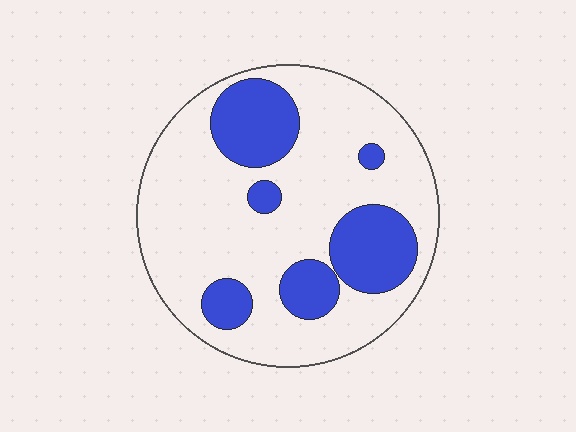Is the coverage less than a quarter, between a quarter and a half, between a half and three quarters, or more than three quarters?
Between a quarter and a half.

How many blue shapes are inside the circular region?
6.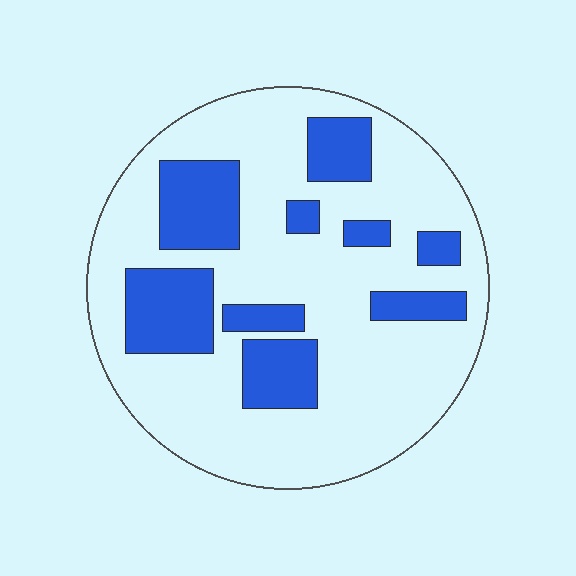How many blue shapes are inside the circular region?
9.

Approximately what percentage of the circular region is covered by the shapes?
Approximately 25%.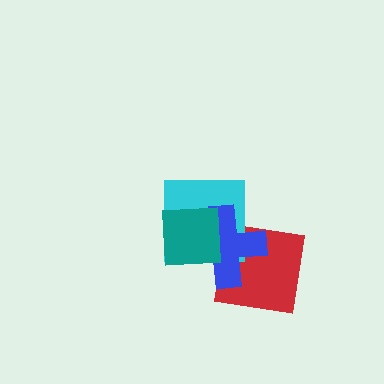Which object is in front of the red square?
The blue cross is in front of the red square.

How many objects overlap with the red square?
1 object overlaps with the red square.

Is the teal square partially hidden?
No, no other shape covers it.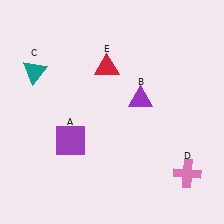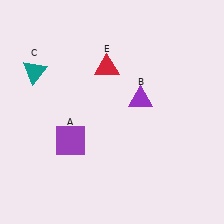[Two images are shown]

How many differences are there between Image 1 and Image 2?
There is 1 difference between the two images.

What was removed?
The pink cross (D) was removed in Image 2.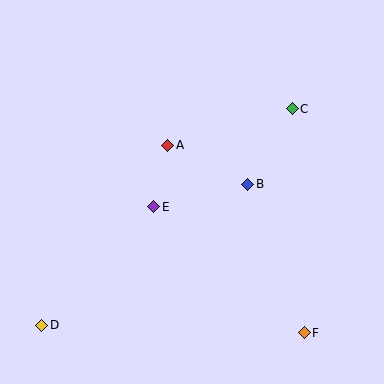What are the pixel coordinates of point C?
Point C is at (292, 109).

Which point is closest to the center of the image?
Point E at (154, 207) is closest to the center.